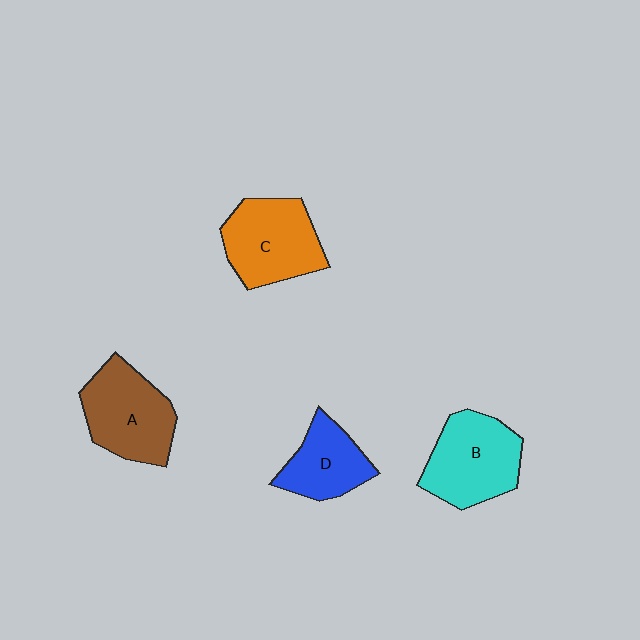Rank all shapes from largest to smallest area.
From largest to smallest: B (cyan), A (brown), C (orange), D (blue).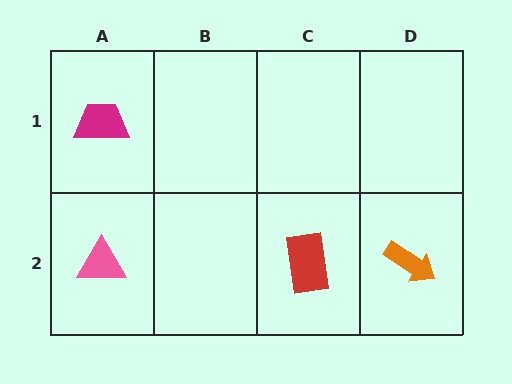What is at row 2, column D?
An orange arrow.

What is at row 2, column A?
A pink triangle.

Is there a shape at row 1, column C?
No, that cell is empty.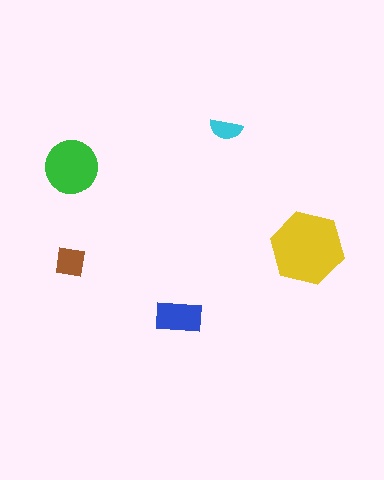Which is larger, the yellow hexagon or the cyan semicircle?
The yellow hexagon.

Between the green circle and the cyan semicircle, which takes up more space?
The green circle.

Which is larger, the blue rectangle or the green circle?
The green circle.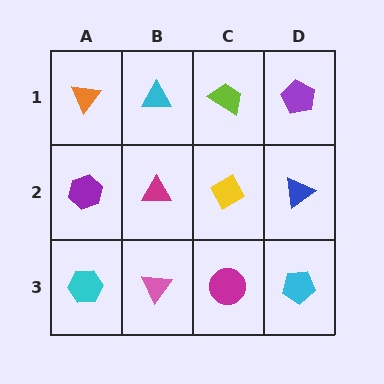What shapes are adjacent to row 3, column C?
A yellow diamond (row 2, column C), a pink triangle (row 3, column B), a cyan pentagon (row 3, column D).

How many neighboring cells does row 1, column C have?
3.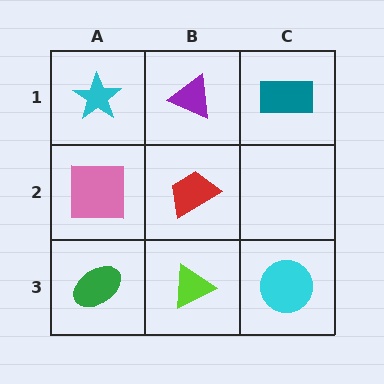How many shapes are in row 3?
3 shapes.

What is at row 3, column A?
A green ellipse.